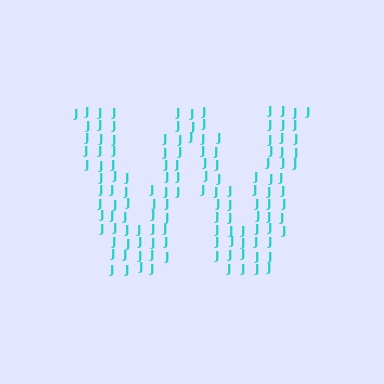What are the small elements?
The small elements are letter J's.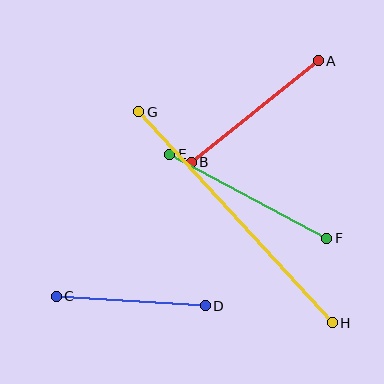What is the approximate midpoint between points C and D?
The midpoint is at approximately (131, 301) pixels.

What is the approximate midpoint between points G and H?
The midpoint is at approximately (236, 217) pixels.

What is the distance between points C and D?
The distance is approximately 150 pixels.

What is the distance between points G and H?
The distance is approximately 286 pixels.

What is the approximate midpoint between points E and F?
The midpoint is at approximately (248, 196) pixels.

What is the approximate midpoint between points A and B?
The midpoint is at approximately (255, 111) pixels.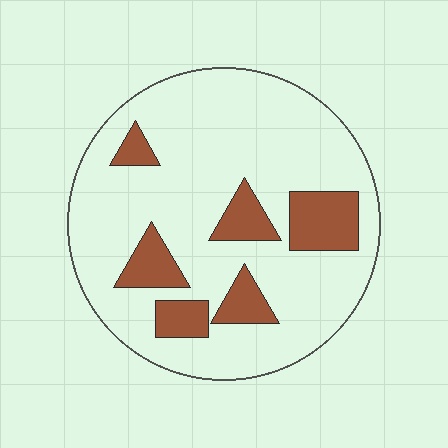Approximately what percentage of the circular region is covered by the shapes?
Approximately 20%.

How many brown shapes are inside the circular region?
6.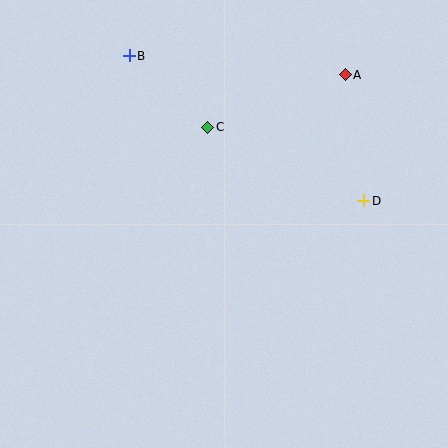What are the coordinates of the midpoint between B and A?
The midpoint between B and A is at (237, 65).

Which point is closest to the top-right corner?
Point A is closest to the top-right corner.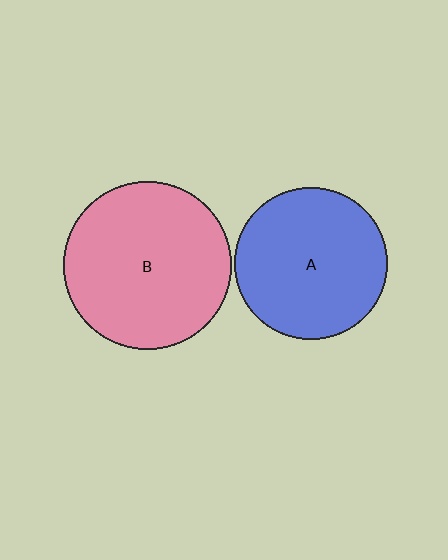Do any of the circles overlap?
No, none of the circles overlap.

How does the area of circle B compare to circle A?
Approximately 1.2 times.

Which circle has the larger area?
Circle B (pink).